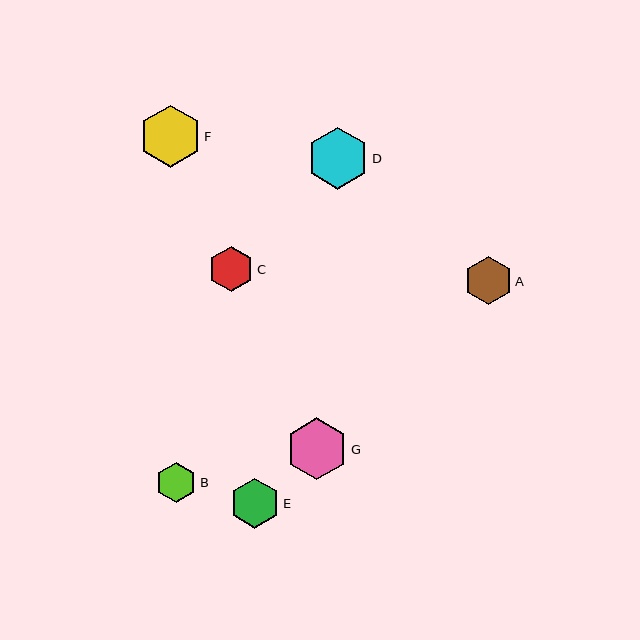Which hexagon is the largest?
Hexagon G is the largest with a size of approximately 62 pixels.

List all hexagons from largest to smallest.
From largest to smallest: G, D, F, E, A, C, B.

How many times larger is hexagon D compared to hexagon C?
Hexagon D is approximately 1.4 times the size of hexagon C.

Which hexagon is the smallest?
Hexagon B is the smallest with a size of approximately 40 pixels.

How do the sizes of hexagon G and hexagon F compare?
Hexagon G and hexagon F are approximately the same size.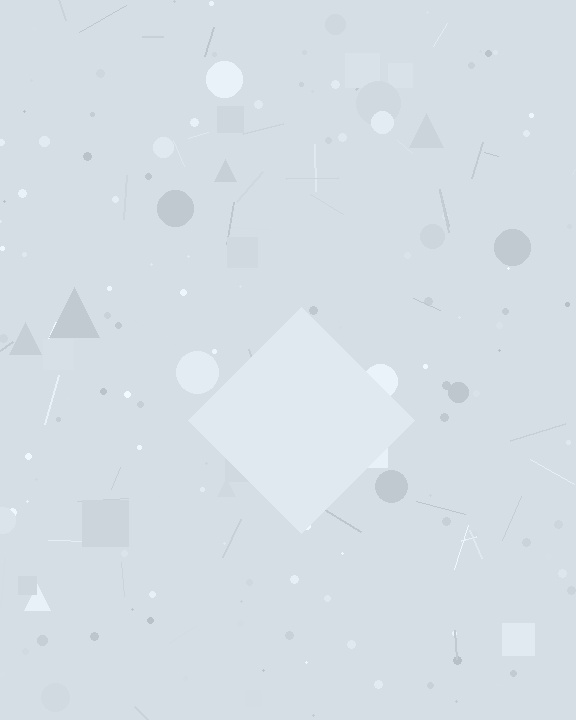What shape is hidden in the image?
A diamond is hidden in the image.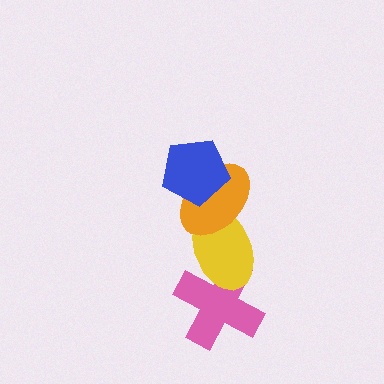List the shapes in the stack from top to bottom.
From top to bottom: the blue pentagon, the orange ellipse, the yellow ellipse, the pink cross.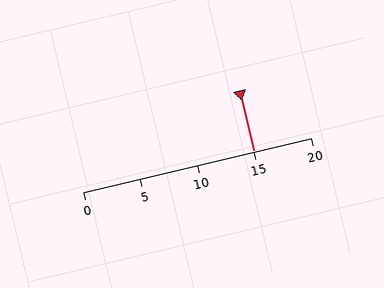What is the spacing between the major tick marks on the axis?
The major ticks are spaced 5 apart.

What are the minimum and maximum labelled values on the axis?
The axis runs from 0 to 20.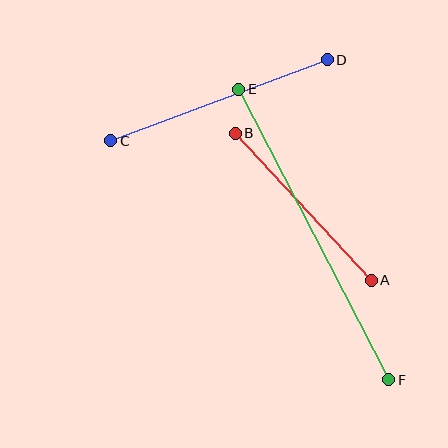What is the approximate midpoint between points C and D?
The midpoint is at approximately (219, 100) pixels.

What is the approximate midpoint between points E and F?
The midpoint is at approximately (314, 235) pixels.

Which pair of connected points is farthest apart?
Points E and F are farthest apart.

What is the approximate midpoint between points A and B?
The midpoint is at approximately (303, 207) pixels.